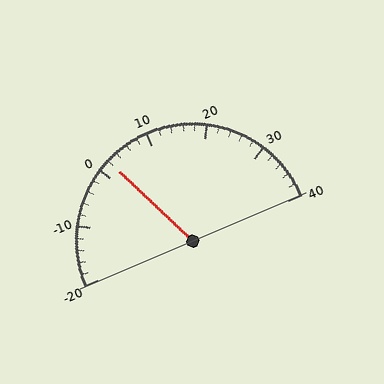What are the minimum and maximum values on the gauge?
The gauge ranges from -20 to 40.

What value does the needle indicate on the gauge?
The needle indicates approximately 2.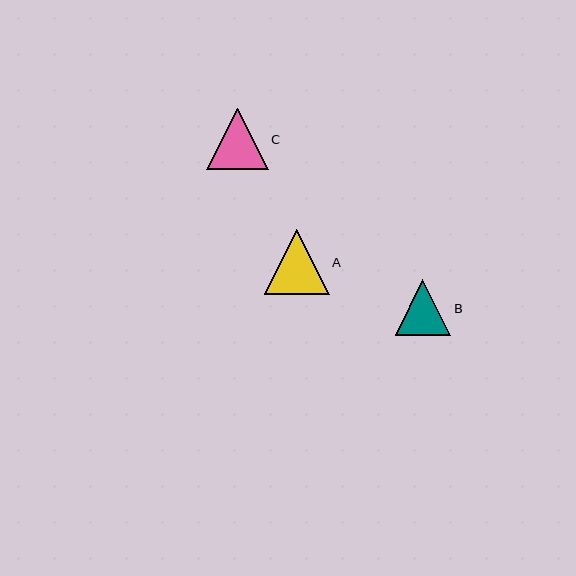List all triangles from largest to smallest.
From largest to smallest: A, C, B.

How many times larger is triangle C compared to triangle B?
Triangle C is approximately 1.1 times the size of triangle B.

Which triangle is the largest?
Triangle A is the largest with a size of approximately 65 pixels.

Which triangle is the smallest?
Triangle B is the smallest with a size of approximately 55 pixels.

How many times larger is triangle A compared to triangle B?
Triangle A is approximately 1.2 times the size of triangle B.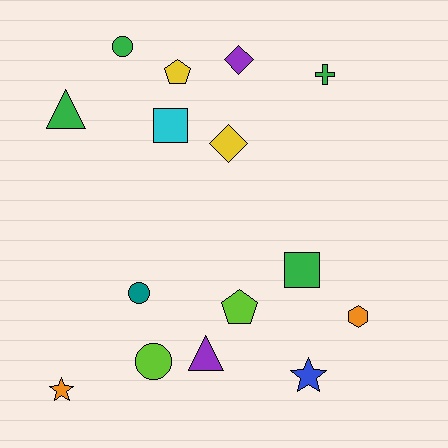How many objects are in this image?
There are 15 objects.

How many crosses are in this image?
There is 1 cross.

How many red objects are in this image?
There are no red objects.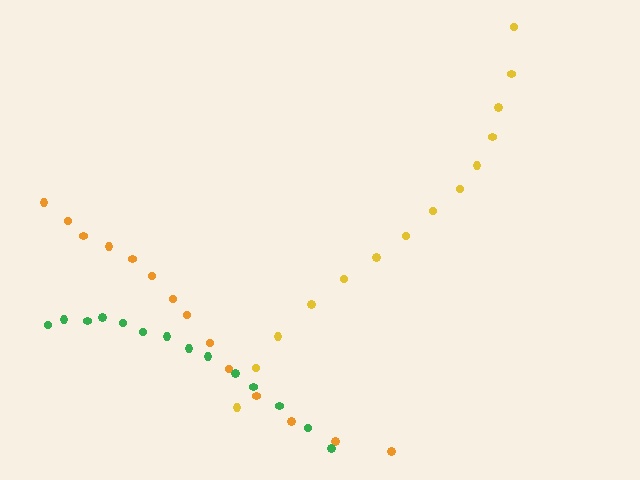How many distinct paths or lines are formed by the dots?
There are 3 distinct paths.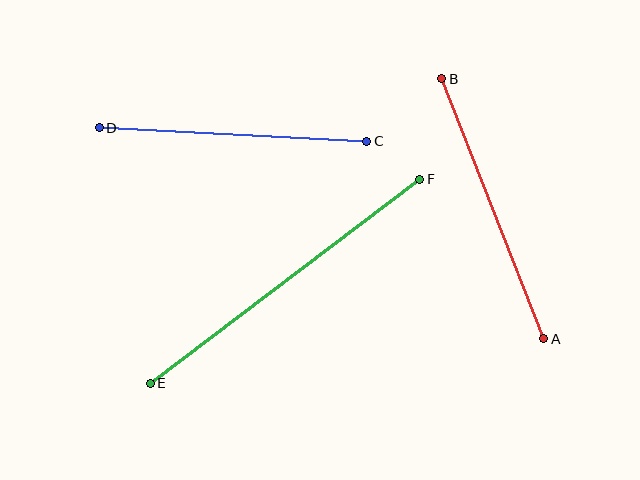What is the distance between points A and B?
The distance is approximately 279 pixels.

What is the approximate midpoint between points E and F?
The midpoint is at approximately (285, 281) pixels.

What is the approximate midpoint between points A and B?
The midpoint is at approximately (493, 209) pixels.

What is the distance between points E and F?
The distance is approximately 338 pixels.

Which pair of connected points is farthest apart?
Points E and F are farthest apart.